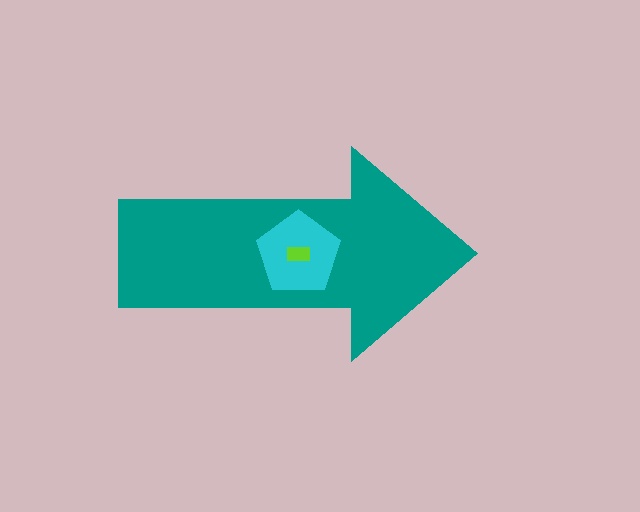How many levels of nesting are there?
3.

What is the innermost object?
The lime rectangle.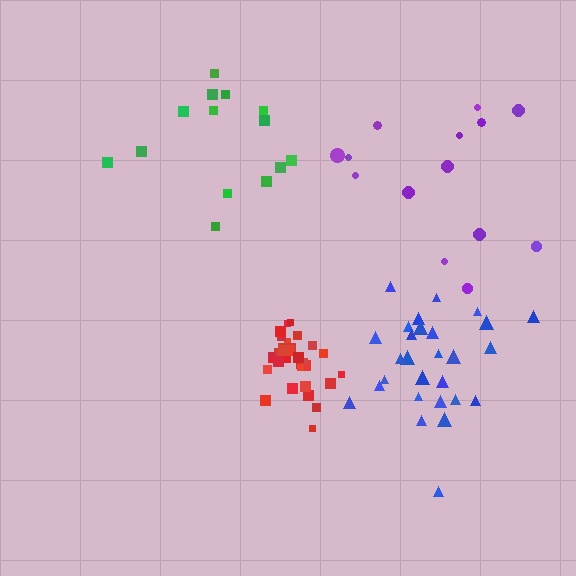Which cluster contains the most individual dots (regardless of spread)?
Red (32).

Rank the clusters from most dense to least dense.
red, blue, purple, green.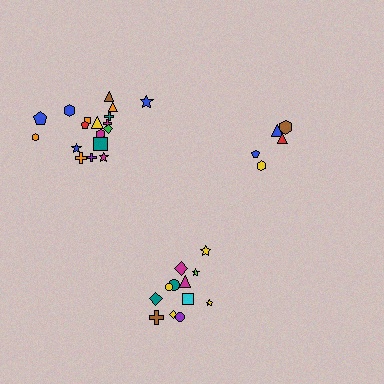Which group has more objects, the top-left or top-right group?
The top-left group.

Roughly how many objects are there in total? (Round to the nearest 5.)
Roughly 35 objects in total.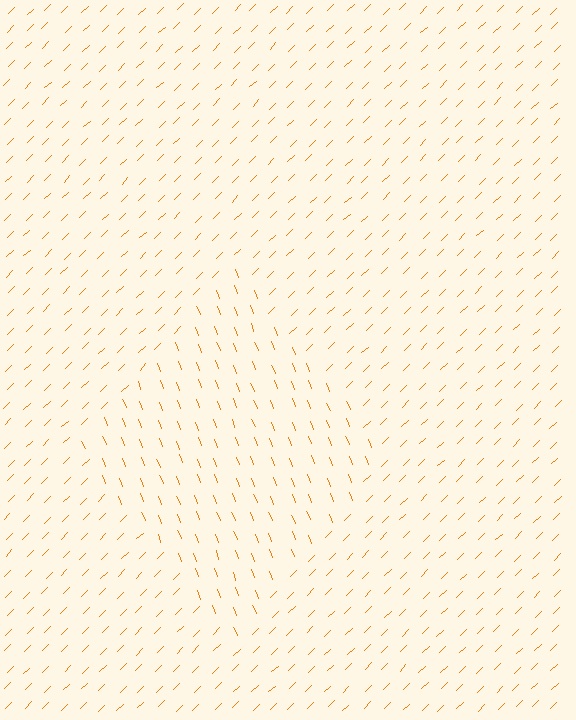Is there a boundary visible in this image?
Yes, there is a texture boundary formed by a change in line orientation.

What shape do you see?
I see a diamond.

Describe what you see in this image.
The image is filled with small orange line segments. A diamond region in the image has lines oriented differently from the surrounding lines, creating a visible texture boundary.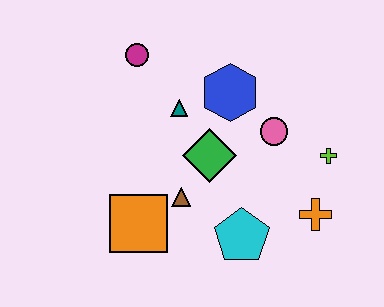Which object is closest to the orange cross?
The lime cross is closest to the orange cross.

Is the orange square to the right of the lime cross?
No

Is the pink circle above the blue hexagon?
No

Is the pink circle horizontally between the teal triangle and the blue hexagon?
No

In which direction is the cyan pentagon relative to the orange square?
The cyan pentagon is to the right of the orange square.